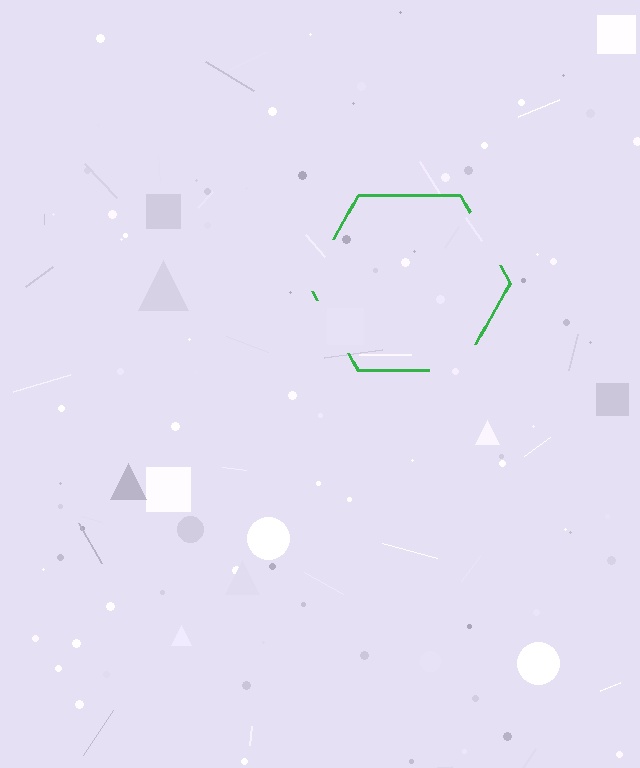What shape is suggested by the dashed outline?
The dashed outline suggests a hexagon.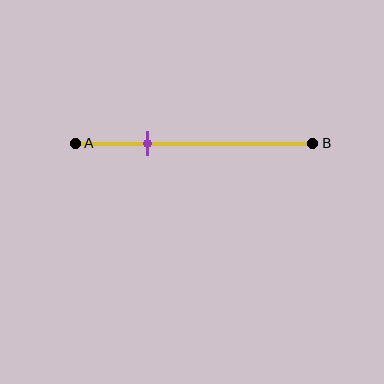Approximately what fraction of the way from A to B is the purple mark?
The purple mark is approximately 30% of the way from A to B.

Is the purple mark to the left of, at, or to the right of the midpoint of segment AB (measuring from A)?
The purple mark is to the left of the midpoint of segment AB.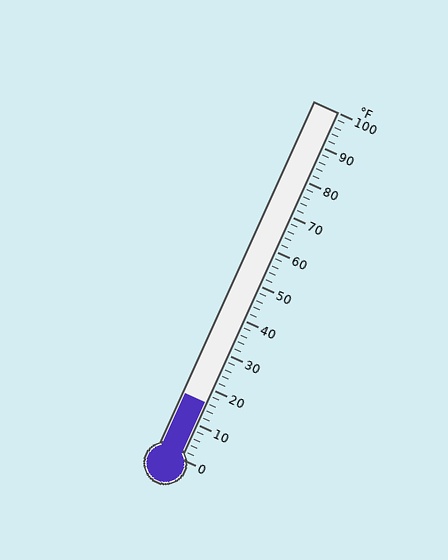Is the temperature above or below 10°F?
The temperature is above 10°F.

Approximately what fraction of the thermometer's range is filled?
The thermometer is filled to approximately 15% of its range.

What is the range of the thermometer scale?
The thermometer scale ranges from 0°F to 100°F.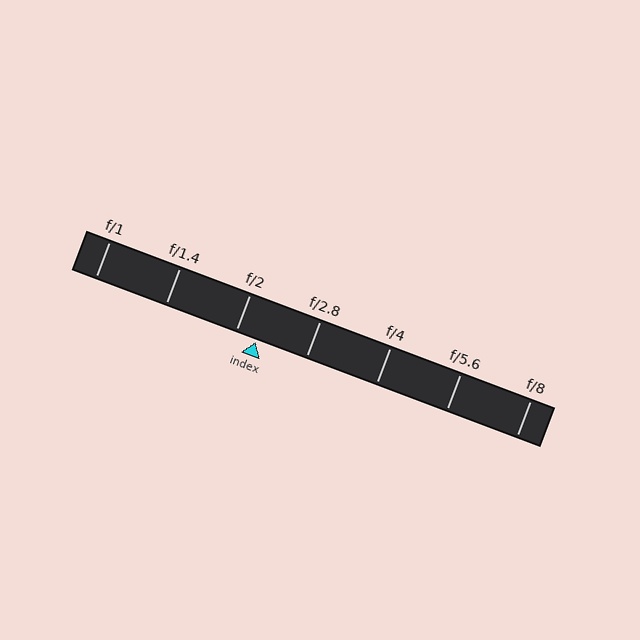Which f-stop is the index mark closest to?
The index mark is closest to f/2.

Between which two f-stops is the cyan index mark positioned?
The index mark is between f/2 and f/2.8.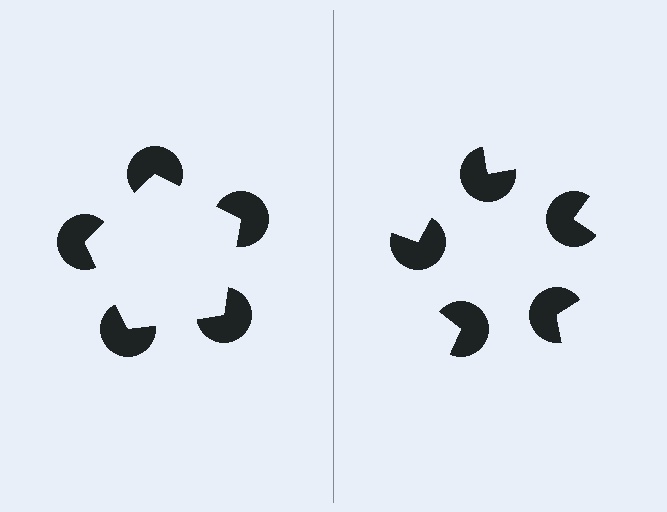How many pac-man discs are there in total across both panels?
10 — 5 on each side.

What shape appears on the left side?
An illusory pentagon.